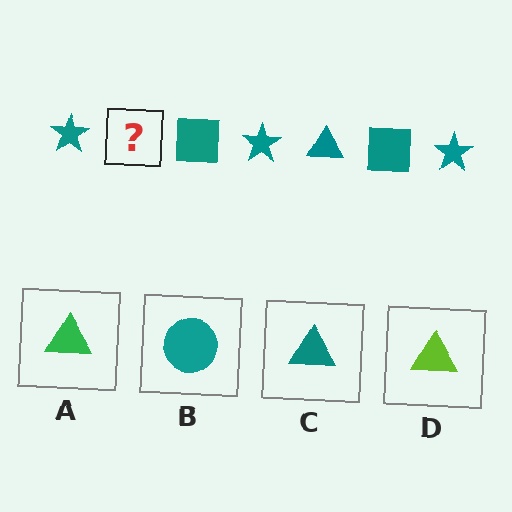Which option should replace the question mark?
Option C.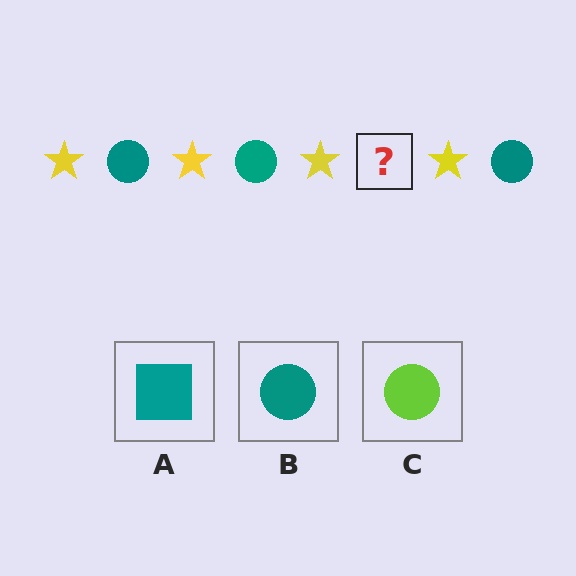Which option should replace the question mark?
Option B.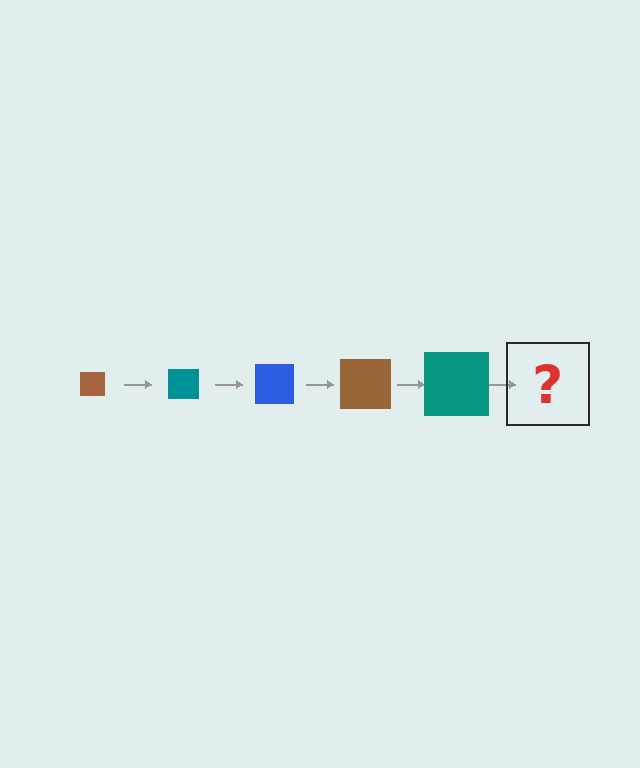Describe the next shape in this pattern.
It should be a blue square, larger than the previous one.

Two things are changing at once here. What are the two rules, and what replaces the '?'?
The two rules are that the square grows larger each step and the color cycles through brown, teal, and blue. The '?' should be a blue square, larger than the previous one.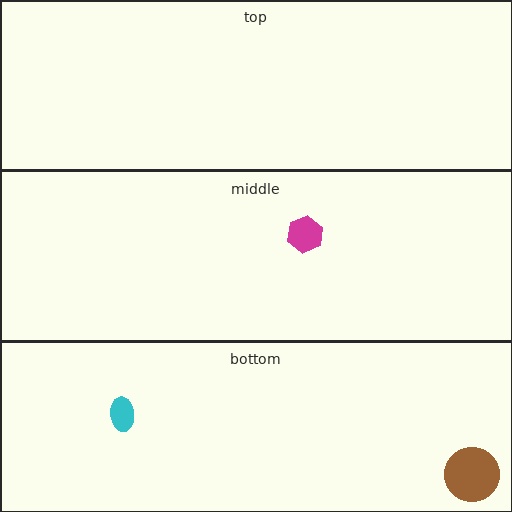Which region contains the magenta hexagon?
The middle region.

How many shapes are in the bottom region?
2.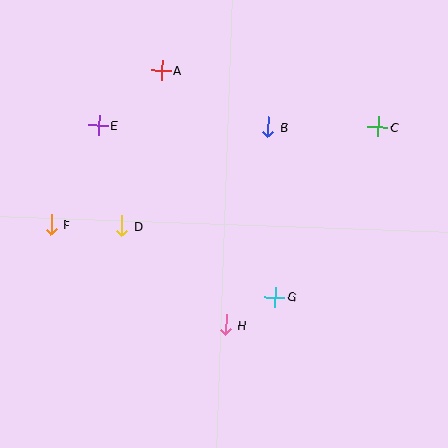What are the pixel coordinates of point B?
Point B is at (268, 127).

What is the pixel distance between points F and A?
The distance between F and A is 190 pixels.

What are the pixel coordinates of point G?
Point G is at (275, 297).